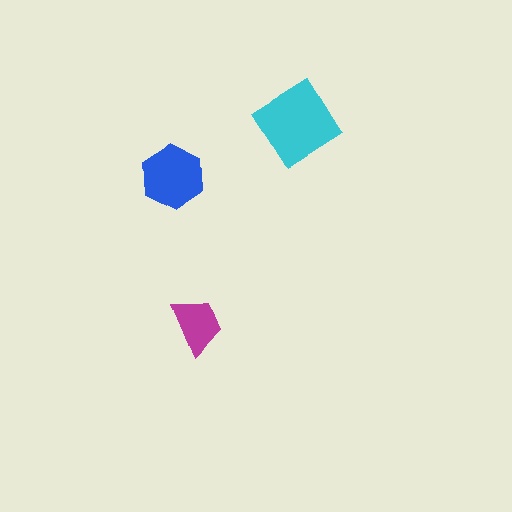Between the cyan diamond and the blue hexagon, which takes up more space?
The cyan diamond.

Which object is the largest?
The cyan diamond.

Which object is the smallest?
The magenta trapezoid.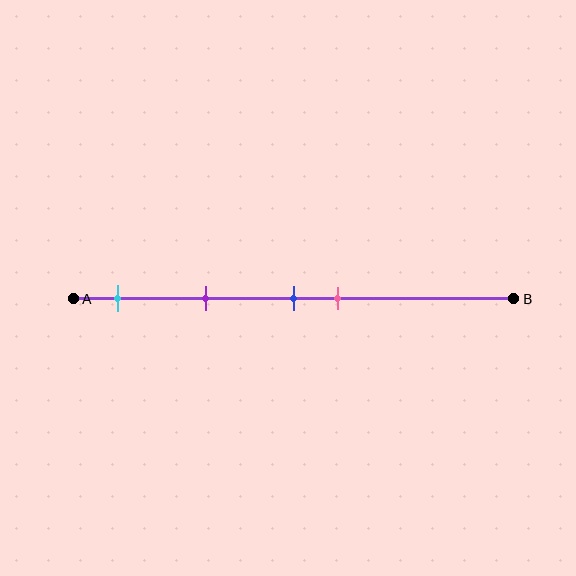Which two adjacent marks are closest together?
The blue and pink marks are the closest adjacent pair.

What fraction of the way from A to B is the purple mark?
The purple mark is approximately 30% (0.3) of the way from A to B.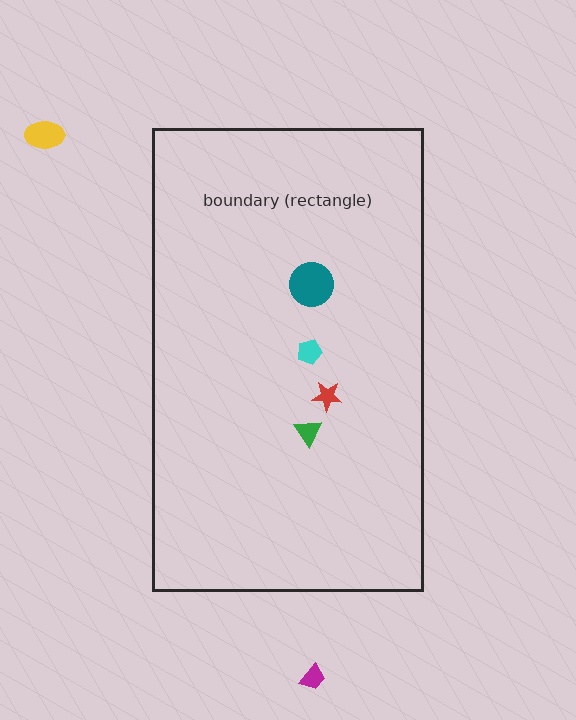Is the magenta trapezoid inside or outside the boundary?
Outside.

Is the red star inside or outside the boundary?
Inside.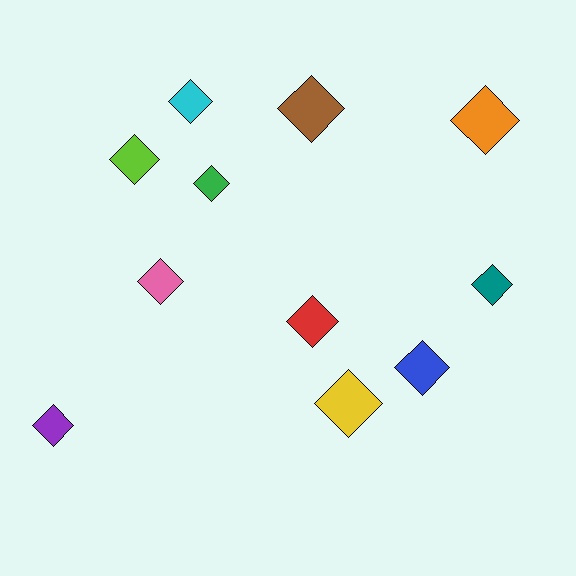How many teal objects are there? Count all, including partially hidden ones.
There is 1 teal object.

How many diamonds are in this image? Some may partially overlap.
There are 11 diamonds.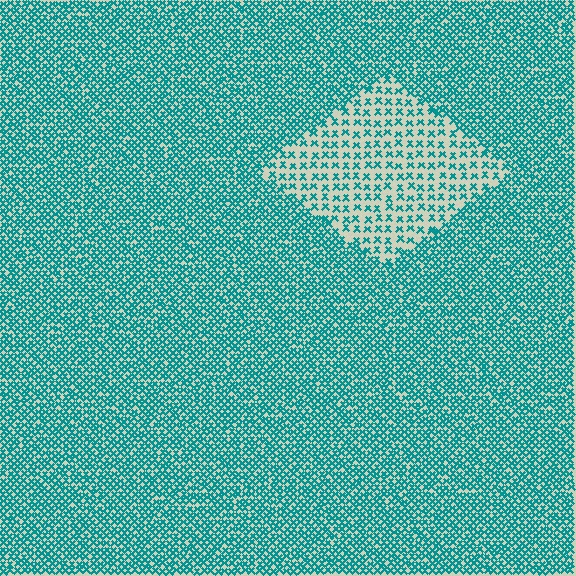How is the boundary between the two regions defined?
The boundary is defined by a change in element density (approximately 2.4x ratio). All elements are the same color, size, and shape.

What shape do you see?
I see a diamond.